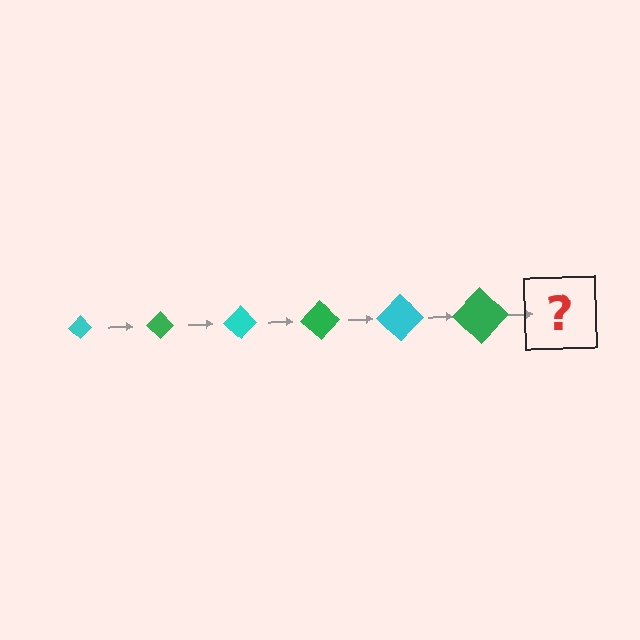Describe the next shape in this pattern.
It should be a cyan diamond, larger than the previous one.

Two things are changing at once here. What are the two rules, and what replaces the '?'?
The two rules are that the diamond grows larger each step and the color cycles through cyan and green. The '?' should be a cyan diamond, larger than the previous one.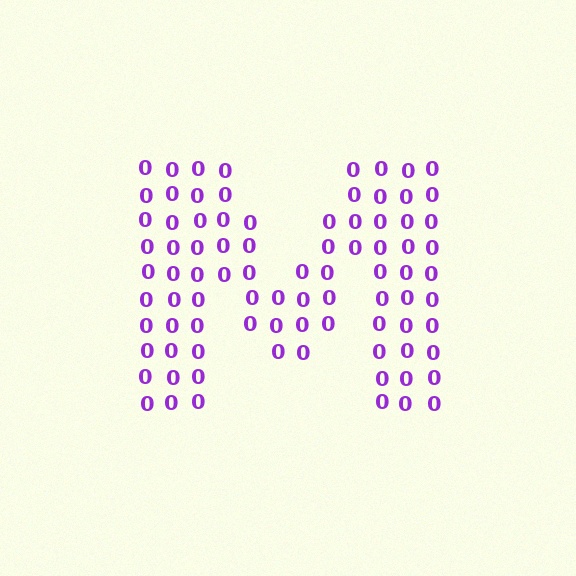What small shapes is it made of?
It is made of small digit 0's.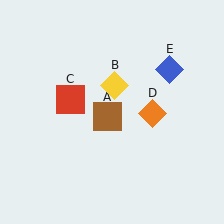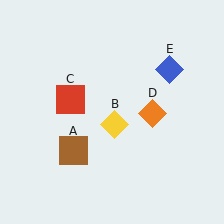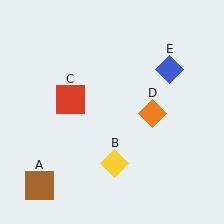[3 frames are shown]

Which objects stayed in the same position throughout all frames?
Red square (object C) and orange diamond (object D) and blue diamond (object E) remained stationary.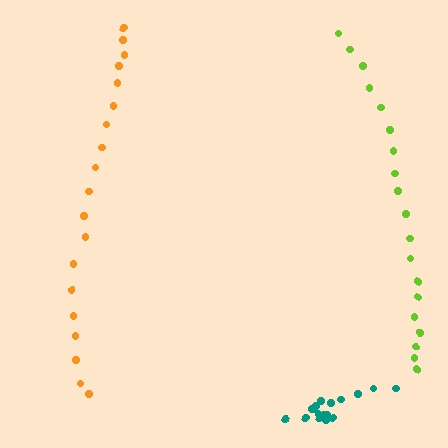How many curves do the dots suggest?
There are 3 distinct paths.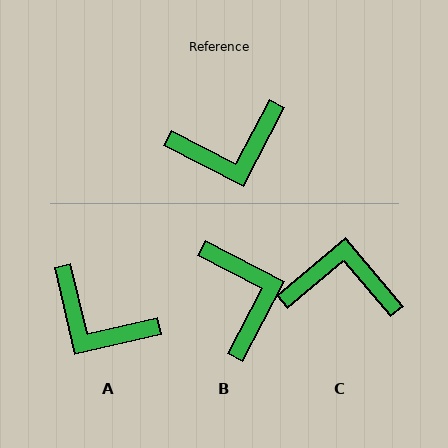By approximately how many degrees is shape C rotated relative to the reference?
Approximately 157 degrees counter-clockwise.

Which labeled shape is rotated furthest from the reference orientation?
C, about 157 degrees away.